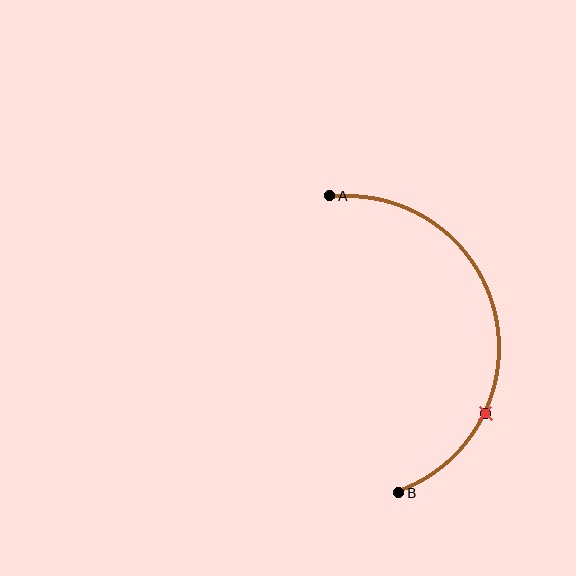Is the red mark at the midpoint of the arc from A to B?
No. The red mark lies on the arc but is closer to endpoint B. The arc midpoint would be at the point on the curve equidistant along the arc from both A and B.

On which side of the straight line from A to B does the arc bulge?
The arc bulges to the right of the straight line connecting A and B.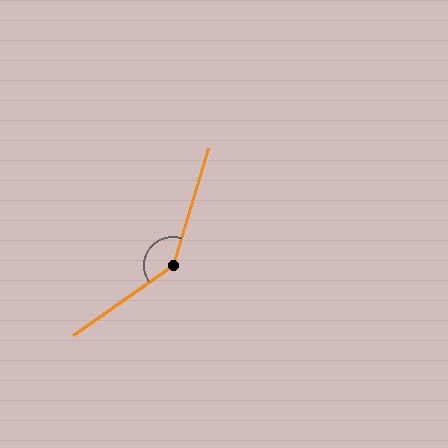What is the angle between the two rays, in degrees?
Approximately 142 degrees.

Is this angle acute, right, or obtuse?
It is obtuse.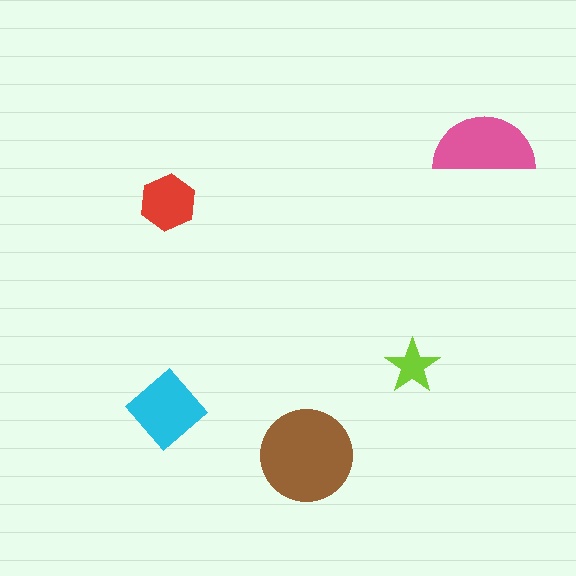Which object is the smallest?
The lime star.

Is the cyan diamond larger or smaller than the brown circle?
Smaller.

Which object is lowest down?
The brown circle is bottommost.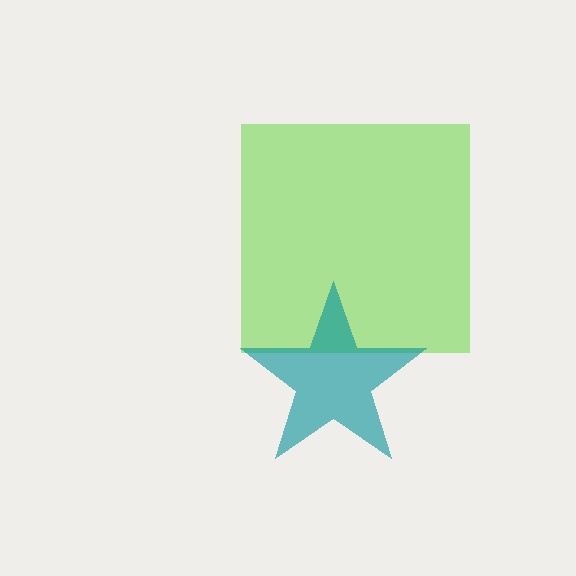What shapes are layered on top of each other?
The layered shapes are: a lime square, a teal star.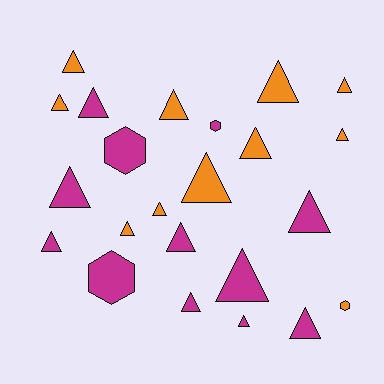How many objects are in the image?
There are 23 objects.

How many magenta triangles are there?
There are 9 magenta triangles.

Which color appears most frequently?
Magenta, with 12 objects.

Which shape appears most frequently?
Triangle, with 19 objects.